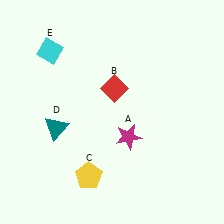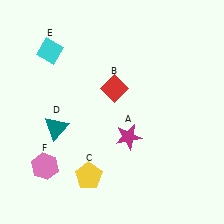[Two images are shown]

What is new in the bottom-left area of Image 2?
A pink hexagon (F) was added in the bottom-left area of Image 2.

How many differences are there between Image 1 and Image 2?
There is 1 difference between the two images.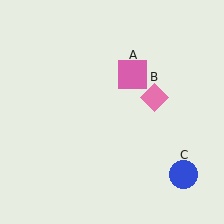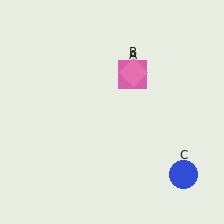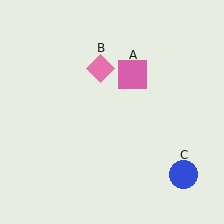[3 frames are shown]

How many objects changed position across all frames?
1 object changed position: pink diamond (object B).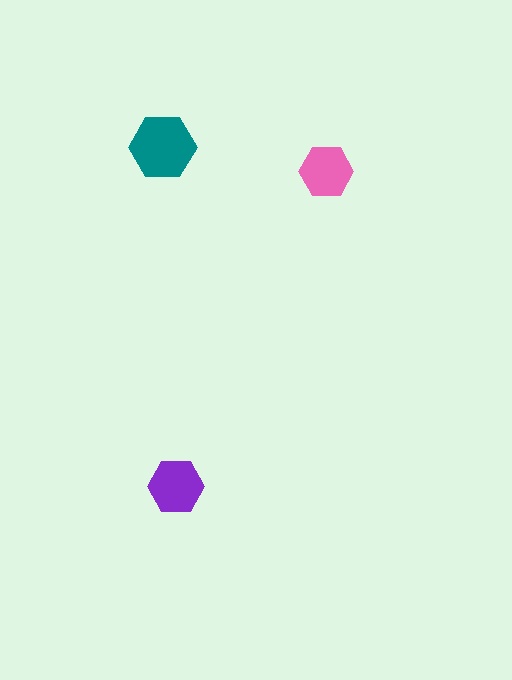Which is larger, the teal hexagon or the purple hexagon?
The teal one.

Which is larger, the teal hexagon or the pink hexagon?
The teal one.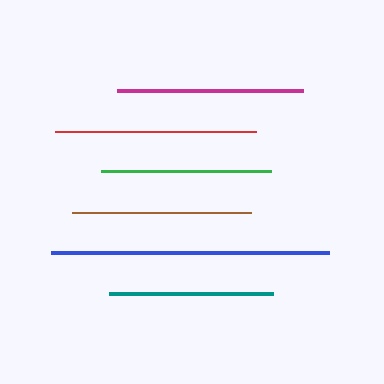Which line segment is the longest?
The blue line is the longest at approximately 278 pixels.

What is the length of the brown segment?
The brown segment is approximately 179 pixels long.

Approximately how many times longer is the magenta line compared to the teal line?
The magenta line is approximately 1.1 times the length of the teal line.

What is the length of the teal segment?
The teal segment is approximately 164 pixels long.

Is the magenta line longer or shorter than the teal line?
The magenta line is longer than the teal line.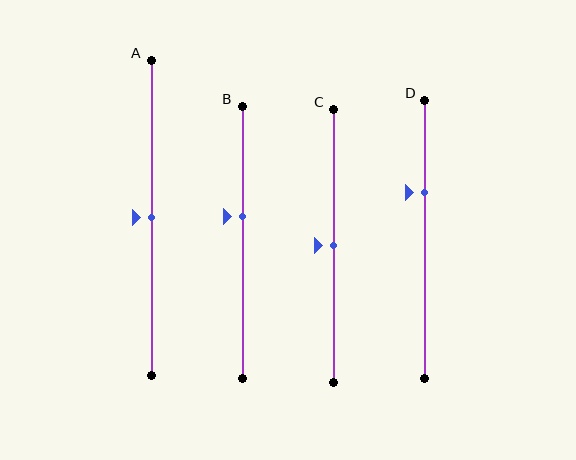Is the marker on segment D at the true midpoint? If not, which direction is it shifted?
No, the marker on segment D is shifted upward by about 17% of the segment length.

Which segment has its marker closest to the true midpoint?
Segment A has its marker closest to the true midpoint.